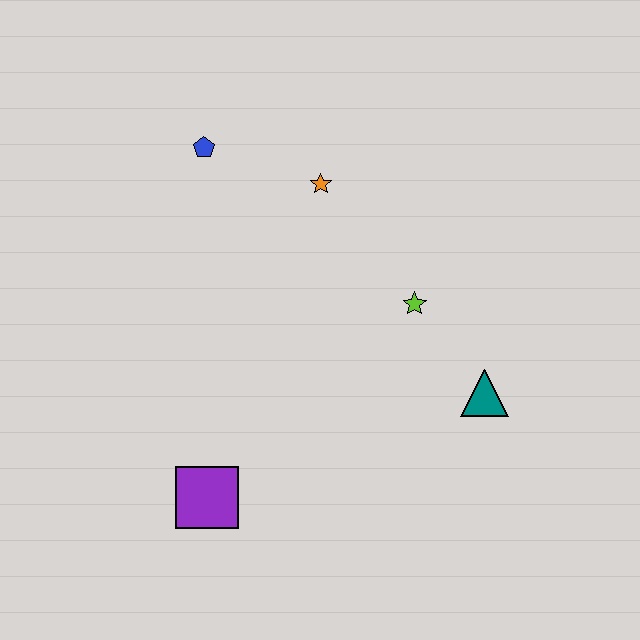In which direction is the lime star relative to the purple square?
The lime star is to the right of the purple square.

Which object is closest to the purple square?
The lime star is closest to the purple square.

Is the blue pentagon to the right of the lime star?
No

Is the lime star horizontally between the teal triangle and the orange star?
Yes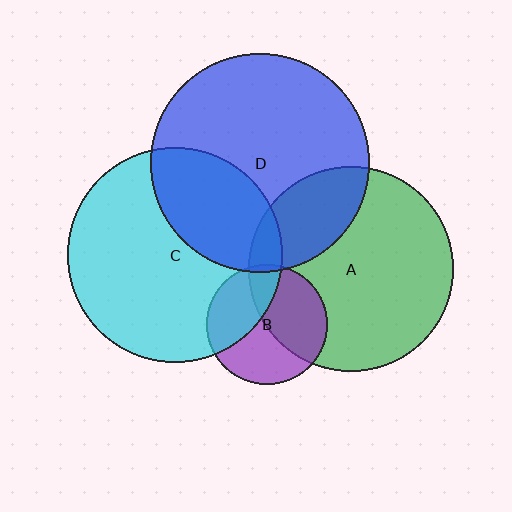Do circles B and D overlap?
Yes.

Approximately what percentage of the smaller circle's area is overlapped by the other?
Approximately 5%.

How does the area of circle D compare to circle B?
Approximately 3.3 times.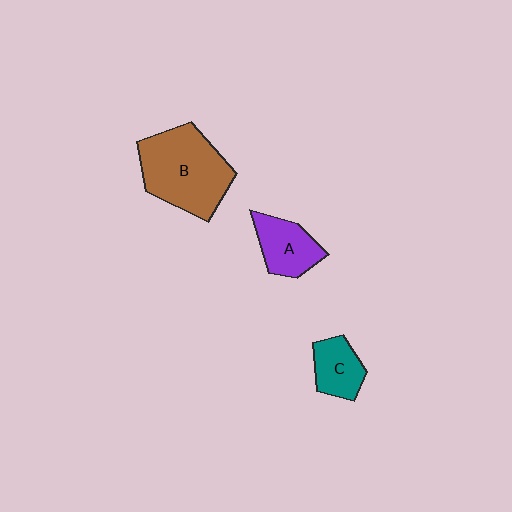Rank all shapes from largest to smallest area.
From largest to smallest: B (brown), A (purple), C (teal).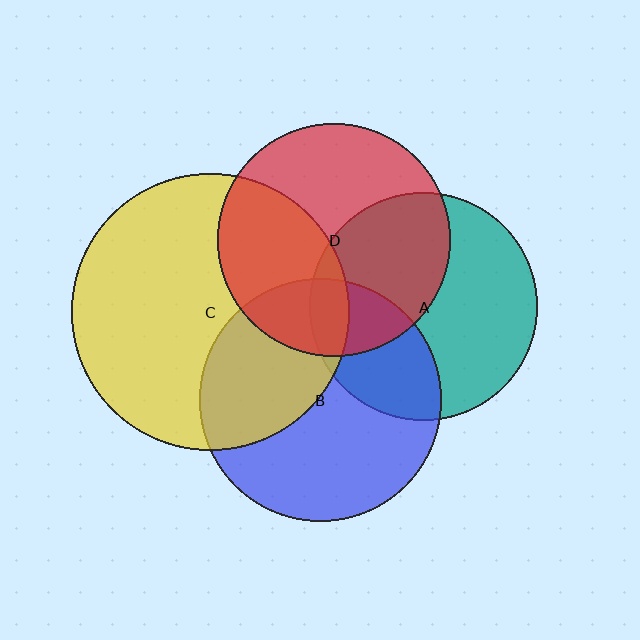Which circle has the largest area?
Circle C (yellow).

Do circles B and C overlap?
Yes.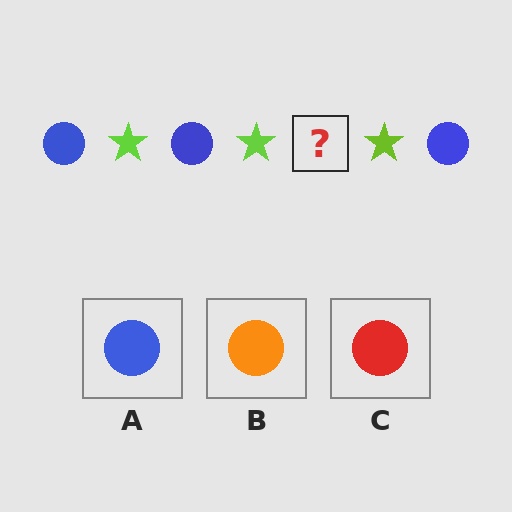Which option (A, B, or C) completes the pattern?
A.